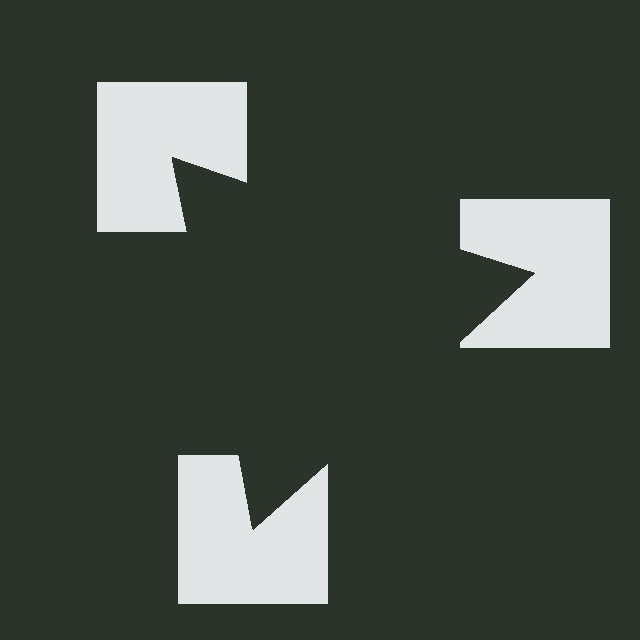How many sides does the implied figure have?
3 sides.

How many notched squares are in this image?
There are 3 — one at each vertex of the illusory triangle.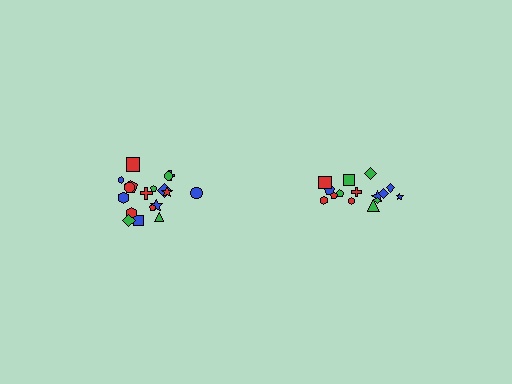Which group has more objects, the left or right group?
The left group.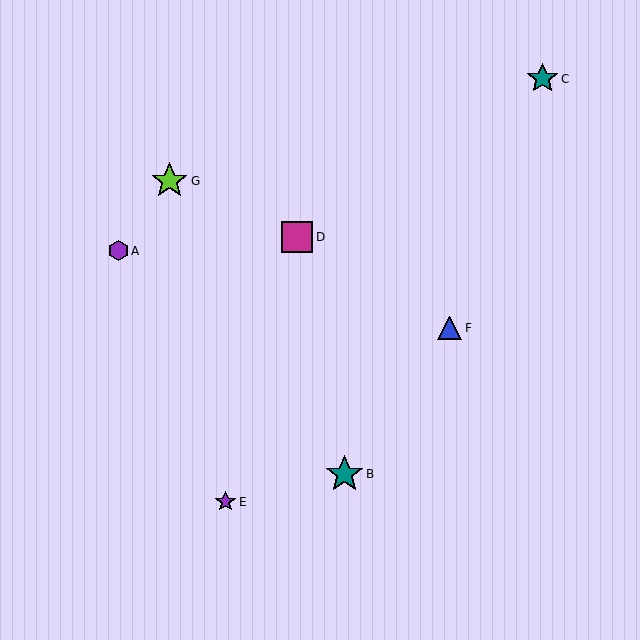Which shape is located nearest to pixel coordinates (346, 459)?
The teal star (labeled B) at (344, 474) is nearest to that location.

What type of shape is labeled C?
Shape C is a teal star.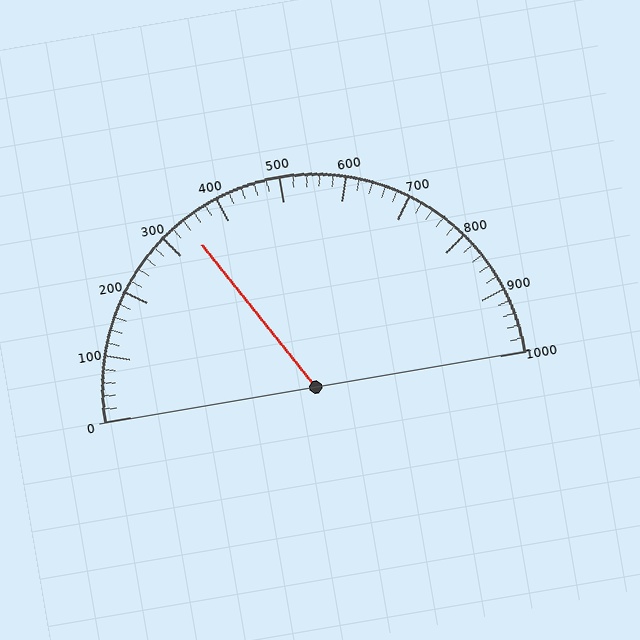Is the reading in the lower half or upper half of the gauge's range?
The reading is in the lower half of the range (0 to 1000).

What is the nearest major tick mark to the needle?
The nearest major tick mark is 300.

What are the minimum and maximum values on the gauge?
The gauge ranges from 0 to 1000.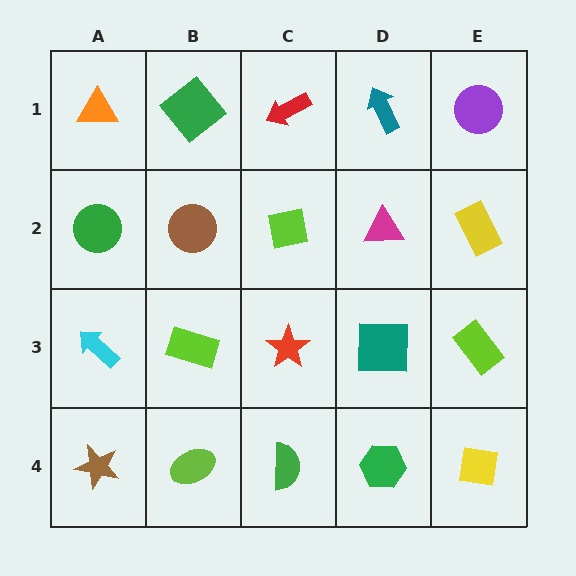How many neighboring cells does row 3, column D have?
4.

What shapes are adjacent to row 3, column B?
A brown circle (row 2, column B), a lime ellipse (row 4, column B), a cyan arrow (row 3, column A), a red star (row 3, column C).